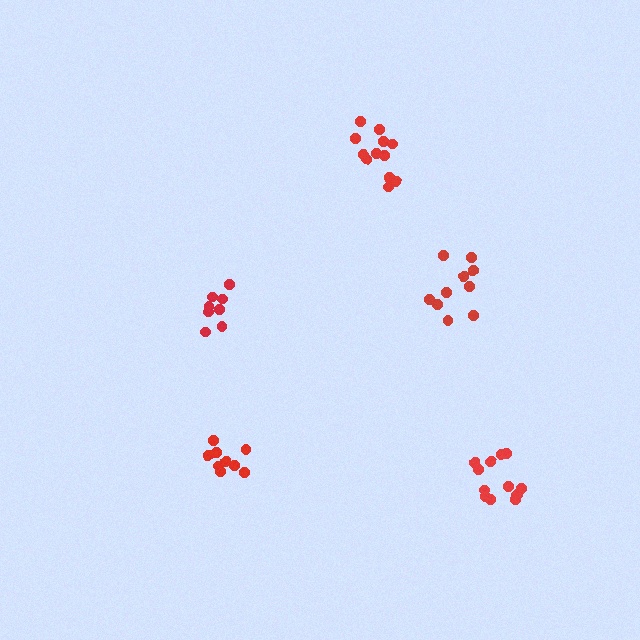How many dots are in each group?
Group 1: 9 dots, Group 2: 12 dots, Group 3: 8 dots, Group 4: 10 dots, Group 5: 13 dots (52 total).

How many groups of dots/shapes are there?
There are 5 groups.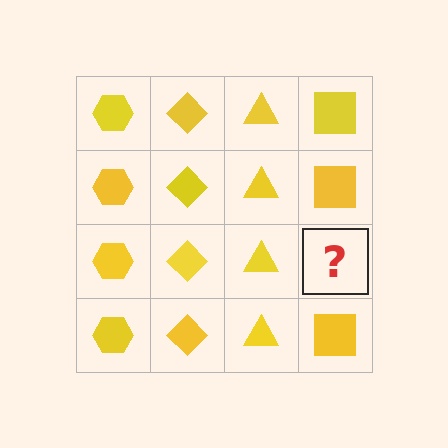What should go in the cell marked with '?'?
The missing cell should contain a yellow square.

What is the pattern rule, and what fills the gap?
The rule is that each column has a consistent shape. The gap should be filled with a yellow square.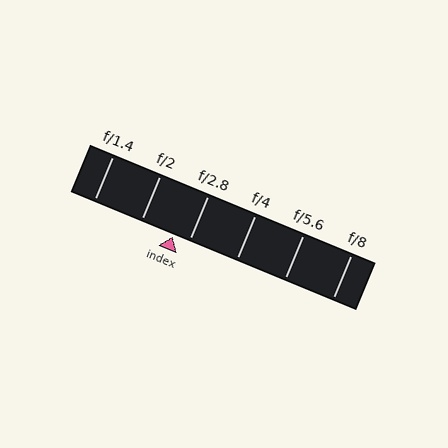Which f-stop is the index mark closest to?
The index mark is closest to f/2.8.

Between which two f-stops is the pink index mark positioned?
The index mark is between f/2 and f/2.8.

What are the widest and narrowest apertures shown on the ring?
The widest aperture shown is f/1.4 and the narrowest is f/8.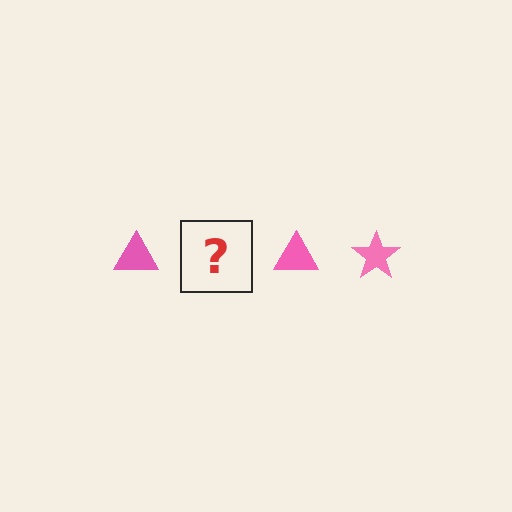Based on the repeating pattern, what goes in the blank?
The blank should be a pink star.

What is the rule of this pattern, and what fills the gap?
The rule is that the pattern cycles through triangle, star shapes in pink. The gap should be filled with a pink star.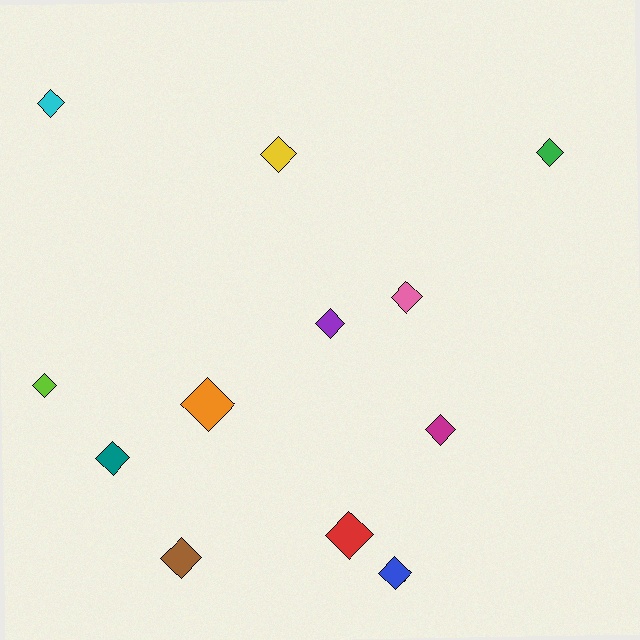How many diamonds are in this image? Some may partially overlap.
There are 12 diamonds.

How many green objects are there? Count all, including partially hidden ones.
There is 1 green object.